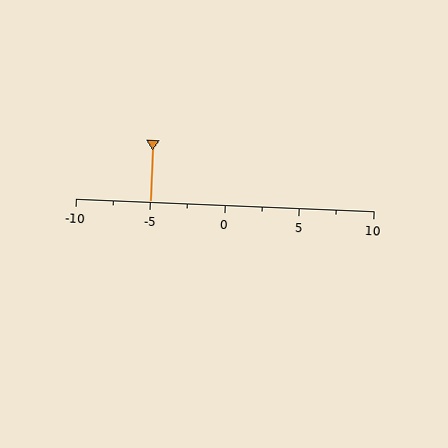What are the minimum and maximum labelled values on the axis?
The axis runs from -10 to 10.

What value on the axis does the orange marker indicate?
The marker indicates approximately -5.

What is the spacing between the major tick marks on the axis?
The major ticks are spaced 5 apart.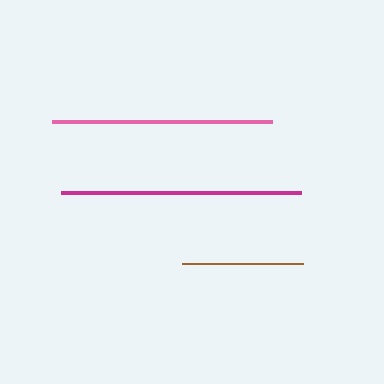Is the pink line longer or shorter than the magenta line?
The magenta line is longer than the pink line.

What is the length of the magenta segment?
The magenta segment is approximately 240 pixels long.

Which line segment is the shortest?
The brown line is the shortest at approximately 122 pixels.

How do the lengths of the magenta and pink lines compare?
The magenta and pink lines are approximately the same length.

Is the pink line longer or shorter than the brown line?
The pink line is longer than the brown line.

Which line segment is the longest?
The magenta line is the longest at approximately 240 pixels.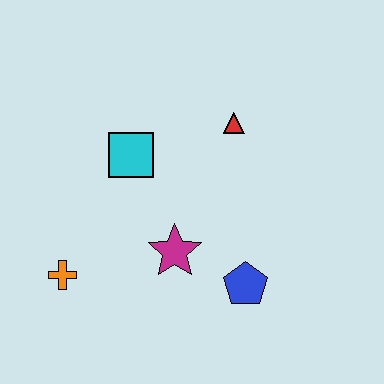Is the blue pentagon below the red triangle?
Yes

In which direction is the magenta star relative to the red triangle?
The magenta star is below the red triangle.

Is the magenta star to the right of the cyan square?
Yes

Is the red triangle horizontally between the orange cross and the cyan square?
No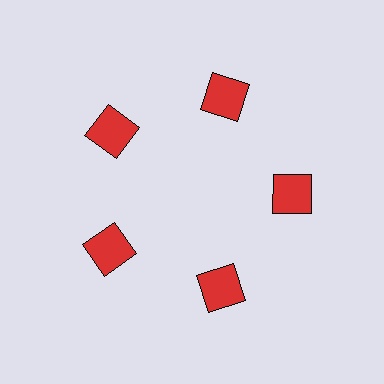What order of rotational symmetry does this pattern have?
This pattern has 5-fold rotational symmetry.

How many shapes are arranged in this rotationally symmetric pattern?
There are 5 shapes, arranged in 5 groups of 1.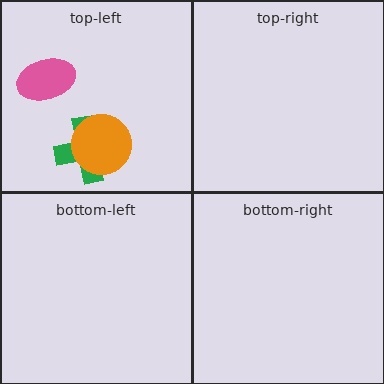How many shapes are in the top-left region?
3.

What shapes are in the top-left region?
The green cross, the orange circle, the pink ellipse.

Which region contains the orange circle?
The top-left region.